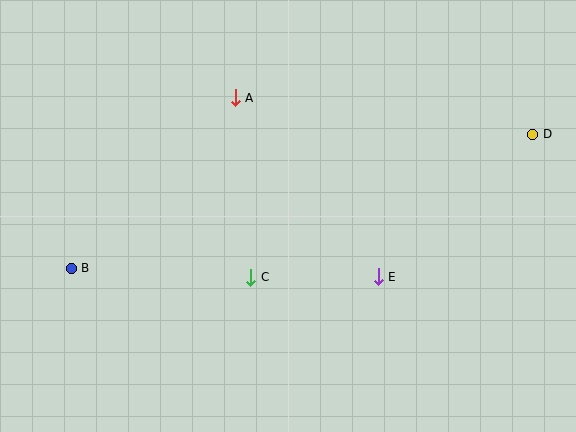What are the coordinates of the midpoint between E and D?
The midpoint between E and D is at (456, 205).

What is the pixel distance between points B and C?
The distance between B and C is 180 pixels.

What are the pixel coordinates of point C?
Point C is at (251, 277).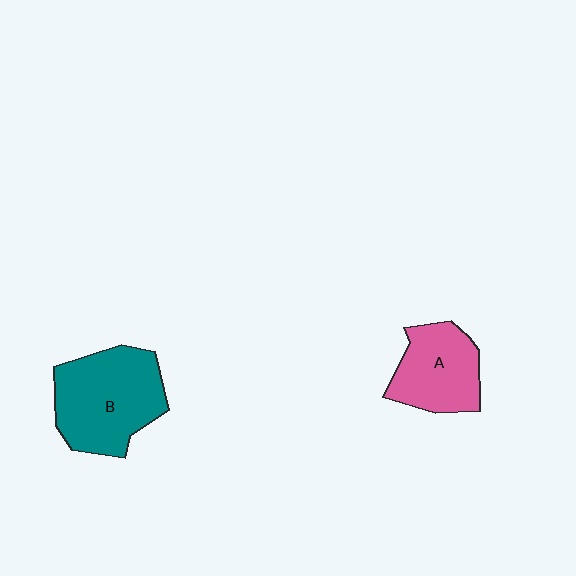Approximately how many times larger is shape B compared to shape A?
Approximately 1.4 times.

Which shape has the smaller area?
Shape A (pink).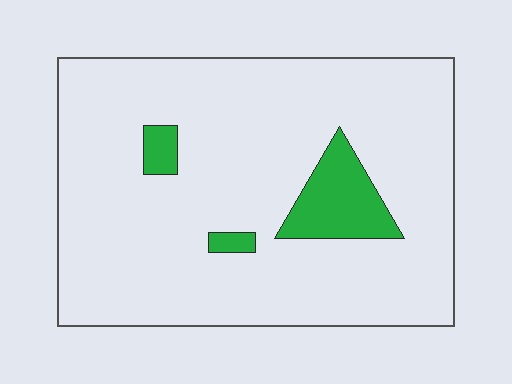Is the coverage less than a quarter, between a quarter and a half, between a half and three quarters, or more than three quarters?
Less than a quarter.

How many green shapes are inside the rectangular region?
3.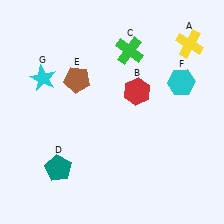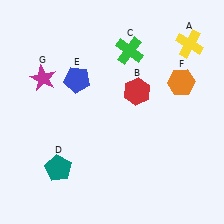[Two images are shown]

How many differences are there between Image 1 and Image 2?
There are 3 differences between the two images.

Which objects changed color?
E changed from brown to blue. F changed from cyan to orange. G changed from cyan to magenta.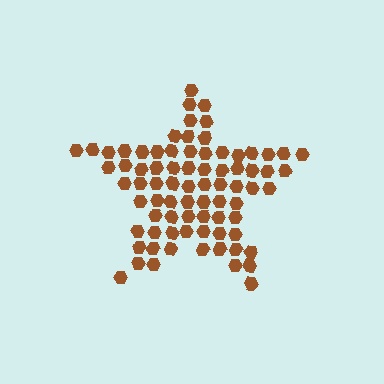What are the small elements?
The small elements are hexagons.